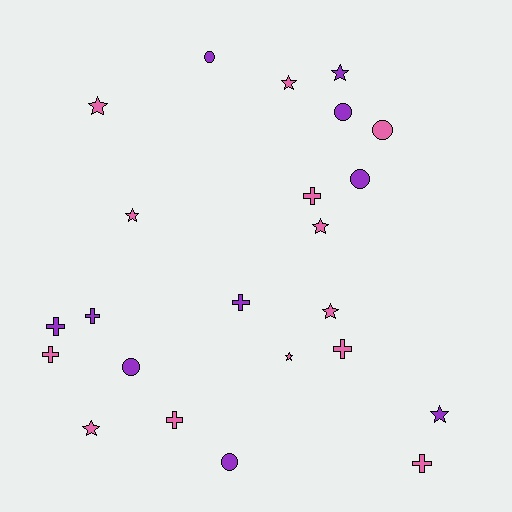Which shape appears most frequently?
Star, with 9 objects.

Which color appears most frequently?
Pink, with 13 objects.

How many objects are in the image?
There are 23 objects.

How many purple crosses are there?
There are 3 purple crosses.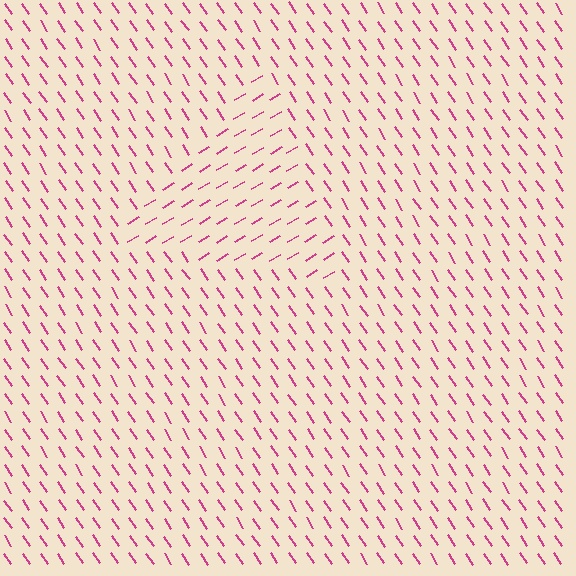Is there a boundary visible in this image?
Yes, there is a texture boundary formed by a change in line orientation.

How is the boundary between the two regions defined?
The boundary is defined purely by a change in line orientation (approximately 87 degrees difference). All lines are the same color and thickness.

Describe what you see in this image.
The image is filled with small magenta line segments. A triangle region in the image has lines oriented differently from the surrounding lines, creating a visible texture boundary.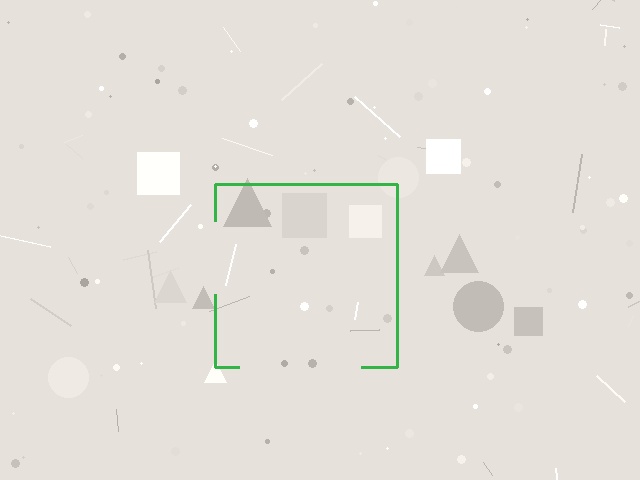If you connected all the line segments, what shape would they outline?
They would outline a square.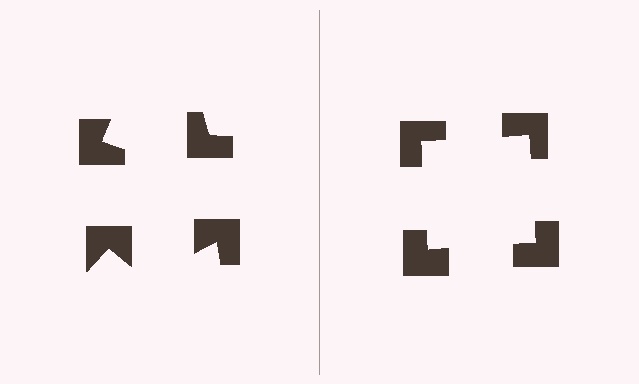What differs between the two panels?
The notched squares are positioned identically on both sides; only the wedge orientations differ. On the right they align to a square; on the left they are misaligned.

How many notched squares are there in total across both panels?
8 — 4 on each side.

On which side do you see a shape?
An illusory square appears on the right side. On the left side the wedge cuts are rotated, so no coherent shape forms.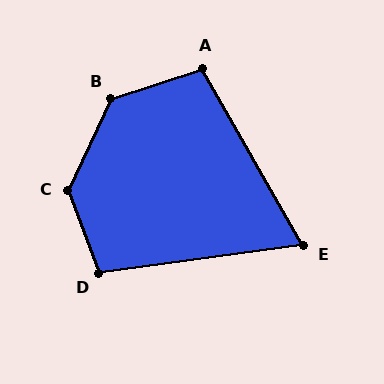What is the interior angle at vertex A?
Approximately 102 degrees (obtuse).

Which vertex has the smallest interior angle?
E, at approximately 68 degrees.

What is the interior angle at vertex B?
Approximately 133 degrees (obtuse).